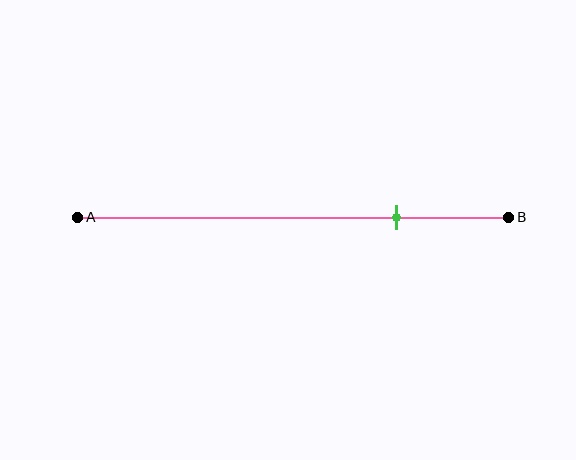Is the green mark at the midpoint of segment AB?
No, the mark is at about 75% from A, not at the 50% midpoint.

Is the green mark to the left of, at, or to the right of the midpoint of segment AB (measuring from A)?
The green mark is to the right of the midpoint of segment AB.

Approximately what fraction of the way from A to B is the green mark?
The green mark is approximately 75% of the way from A to B.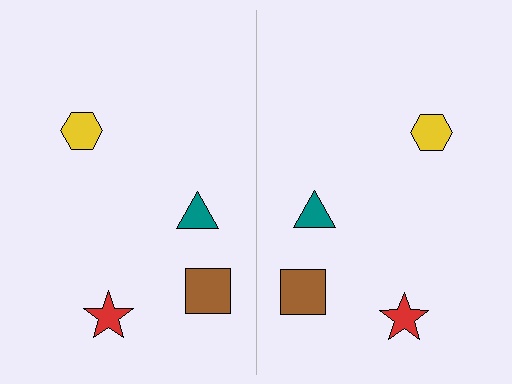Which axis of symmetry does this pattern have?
The pattern has a vertical axis of symmetry running through the center of the image.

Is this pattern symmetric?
Yes, this pattern has bilateral (reflection) symmetry.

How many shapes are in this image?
There are 8 shapes in this image.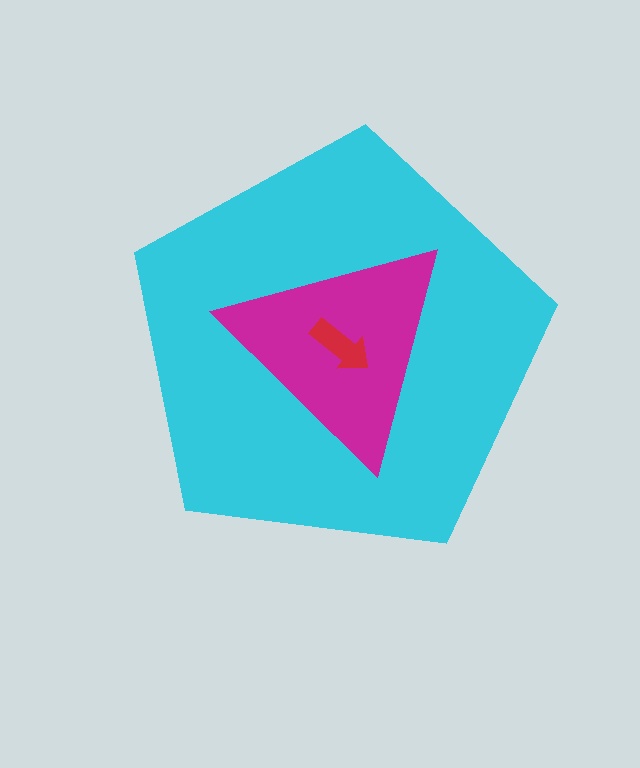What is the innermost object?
The red arrow.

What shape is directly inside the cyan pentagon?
The magenta triangle.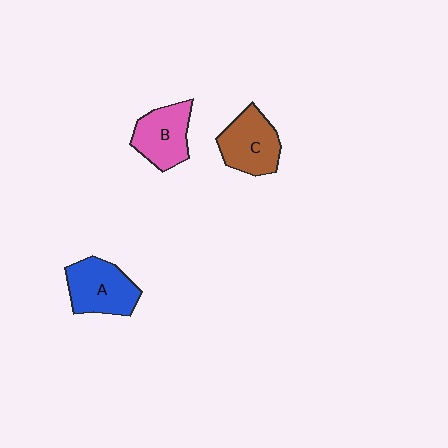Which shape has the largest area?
Shape A (blue).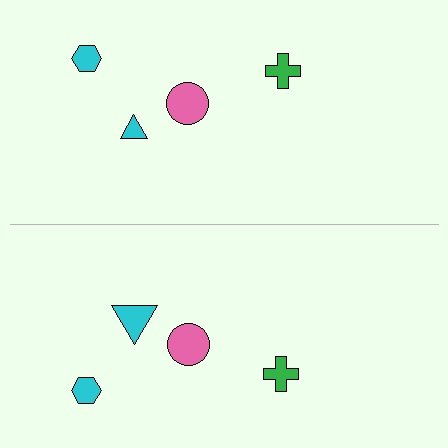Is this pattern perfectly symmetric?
No, the pattern is not perfectly symmetric. The cyan triangle on the bottom side has a different size than its mirror counterpart.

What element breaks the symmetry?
The cyan triangle on the bottom side has a different size than its mirror counterpart.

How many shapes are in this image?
There are 8 shapes in this image.